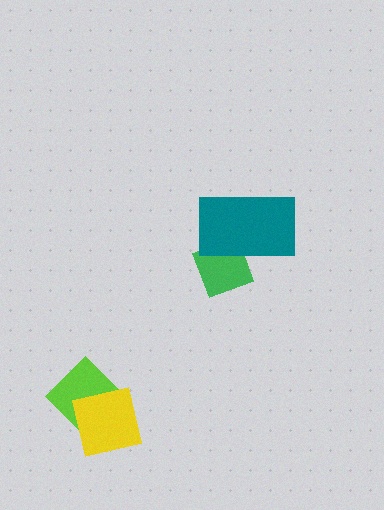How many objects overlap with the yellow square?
1 object overlaps with the yellow square.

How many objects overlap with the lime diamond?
1 object overlaps with the lime diamond.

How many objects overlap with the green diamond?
1 object overlaps with the green diamond.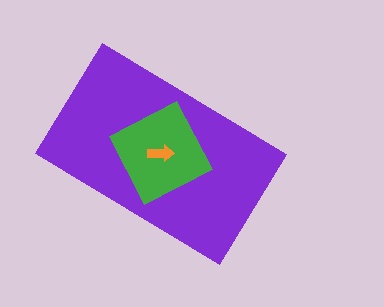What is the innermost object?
The orange arrow.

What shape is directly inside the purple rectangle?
The green diamond.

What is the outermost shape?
The purple rectangle.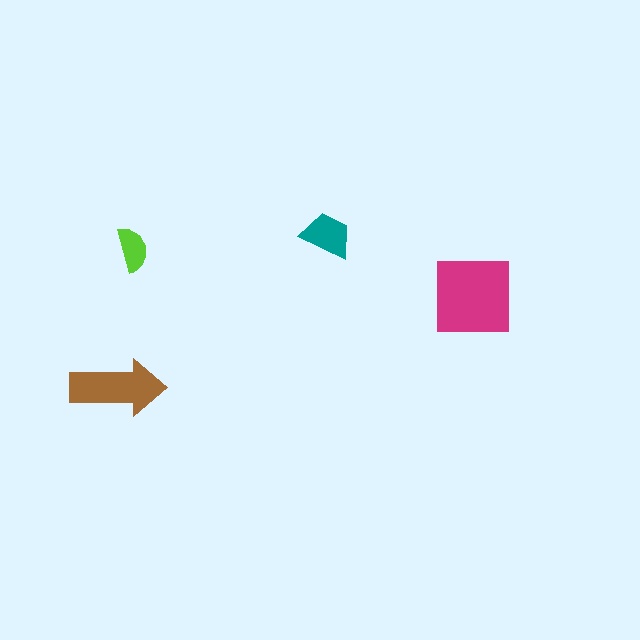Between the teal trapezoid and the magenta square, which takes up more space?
The magenta square.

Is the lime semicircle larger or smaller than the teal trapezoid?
Smaller.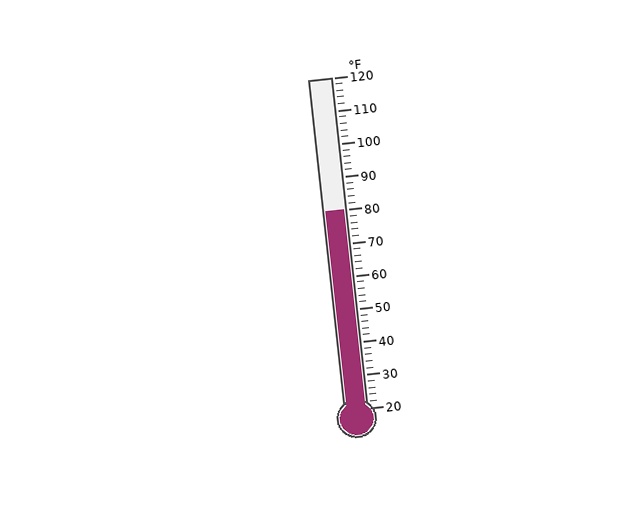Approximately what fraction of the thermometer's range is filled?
The thermometer is filled to approximately 60% of its range.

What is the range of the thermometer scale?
The thermometer scale ranges from 20°F to 120°F.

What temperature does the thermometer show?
The thermometer shows approximately 80°F.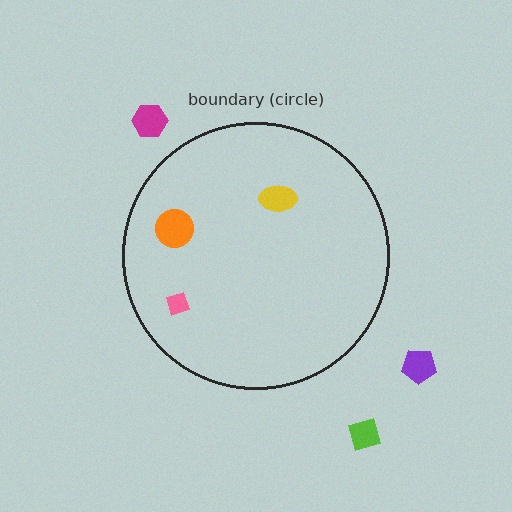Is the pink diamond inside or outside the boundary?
Inside.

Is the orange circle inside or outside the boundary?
Inside.